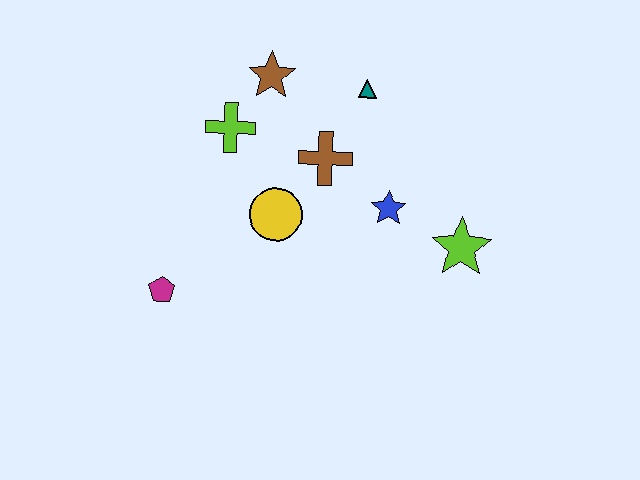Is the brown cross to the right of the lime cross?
Yes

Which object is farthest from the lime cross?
The lime star is farthest from the lime cross.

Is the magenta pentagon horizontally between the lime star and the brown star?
No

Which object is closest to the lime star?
The blue star is closest to the lime star.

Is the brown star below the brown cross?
No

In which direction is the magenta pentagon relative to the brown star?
The magenta pentagon is below the brown star.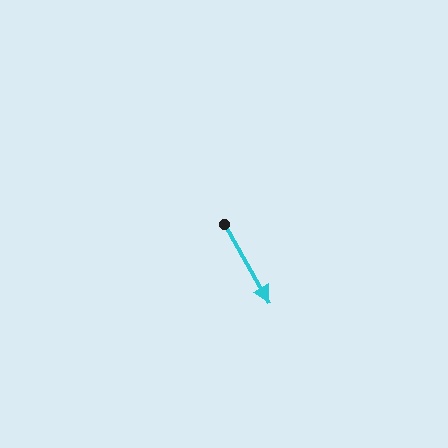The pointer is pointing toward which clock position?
Roughly 5 o'clock.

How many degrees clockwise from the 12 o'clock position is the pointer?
Approximately 150 degrees.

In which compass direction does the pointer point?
Southeast.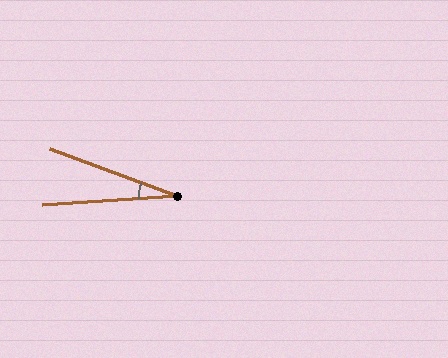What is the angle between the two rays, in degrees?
Approximately 24 degrees.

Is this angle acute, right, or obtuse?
It is acute.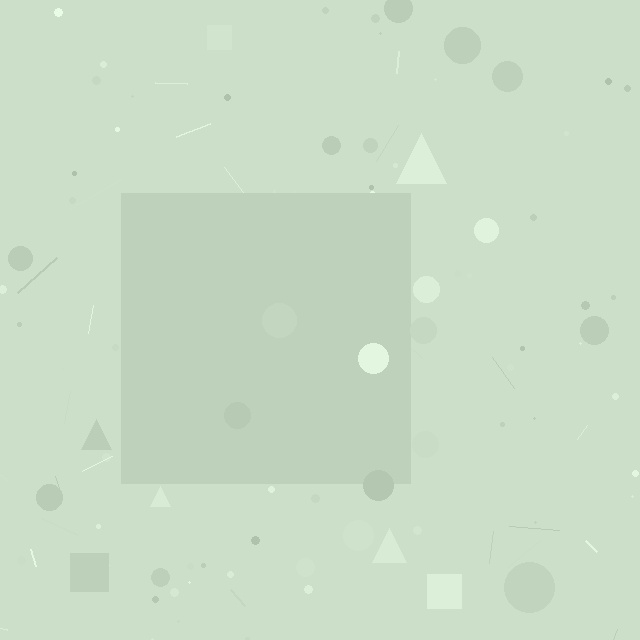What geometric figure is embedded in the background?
A square is embedded in the background.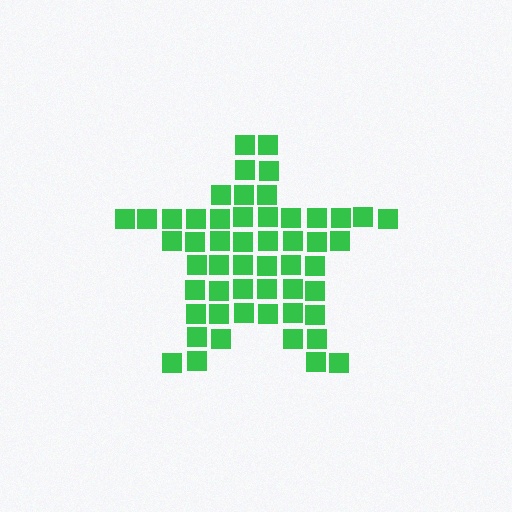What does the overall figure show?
The overall figure shows a star.